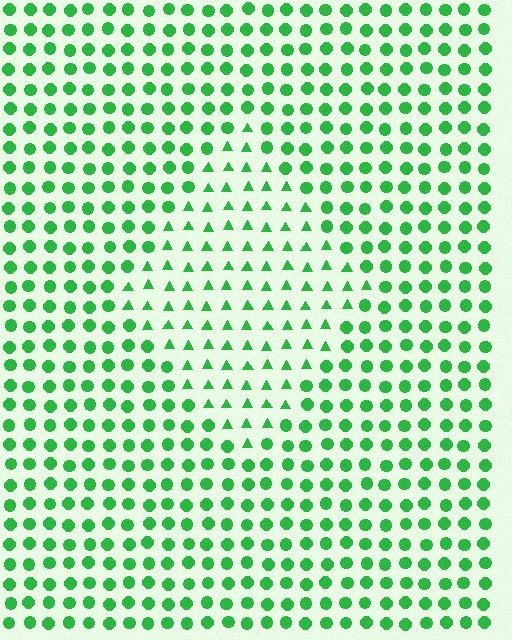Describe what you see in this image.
The image is filled with small green elements arranged in a uniform grid. A diamond-shaped region contains triangles, while the surrounding area contains circles. The boundary is defined purely by the change in element shape.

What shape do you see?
I see a diamond.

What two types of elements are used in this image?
The image uses triangles inside the diamond region and circles outside it.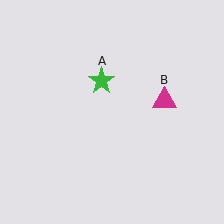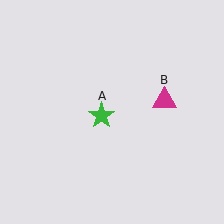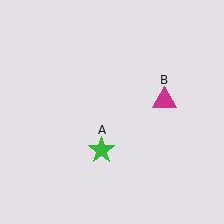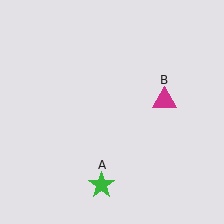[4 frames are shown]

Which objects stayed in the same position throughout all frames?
Magenta triangle (object B) remained stationary.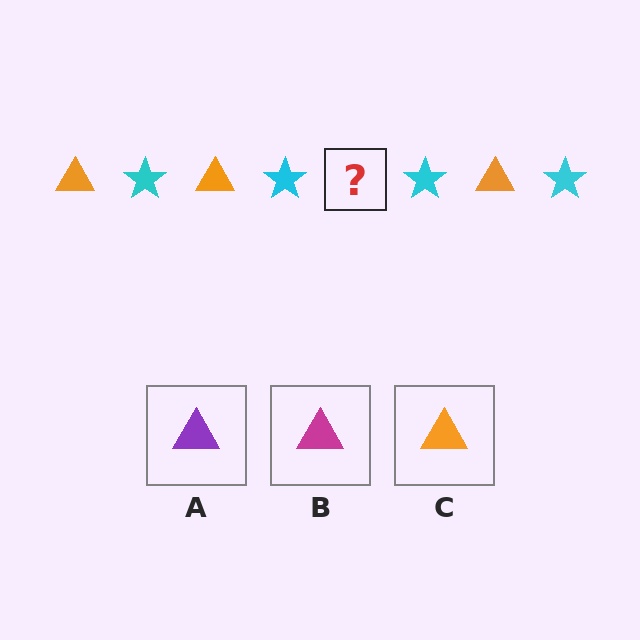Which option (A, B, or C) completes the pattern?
C.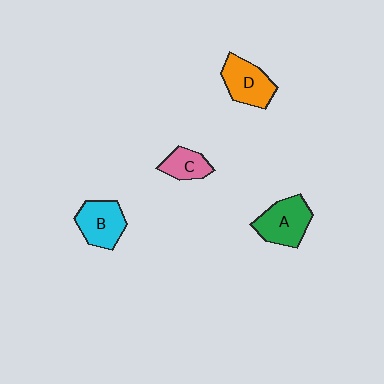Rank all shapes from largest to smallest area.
From largest to smallest: A (green), D (orange), B (cyan), C (pink).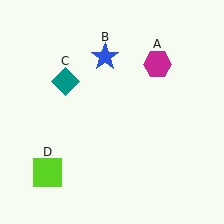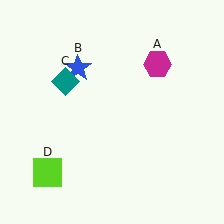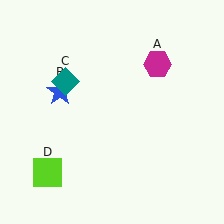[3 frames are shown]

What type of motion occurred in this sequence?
The blue star (object B) rotated counterclockwise around the center of the scene.